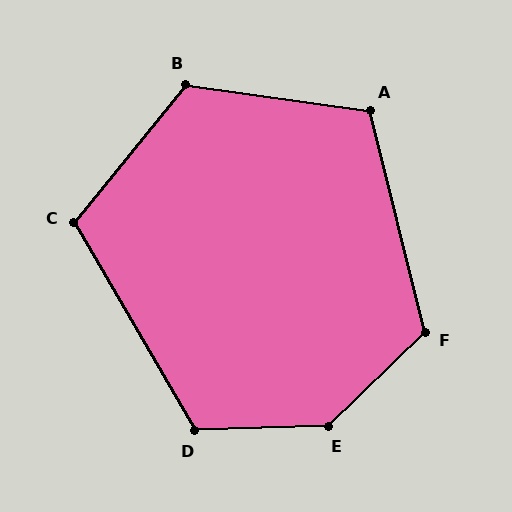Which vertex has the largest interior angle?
E, at approximately 137 degrees.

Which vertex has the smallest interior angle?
C, at approximately 111 degrees.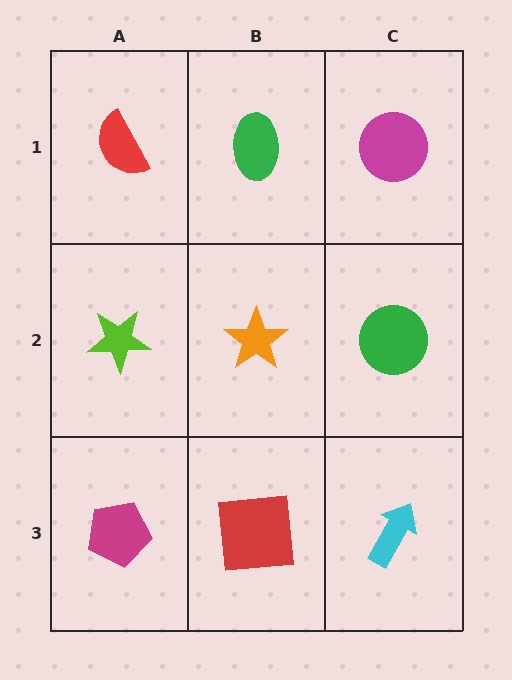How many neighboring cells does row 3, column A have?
2.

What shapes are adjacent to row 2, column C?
A magenta circle (row 1, column C), a cyan arrow (row 3, column C), an orange star (row 2, column B).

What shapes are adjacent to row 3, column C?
A green circle (row 2, column C), a red square (row 3, column B).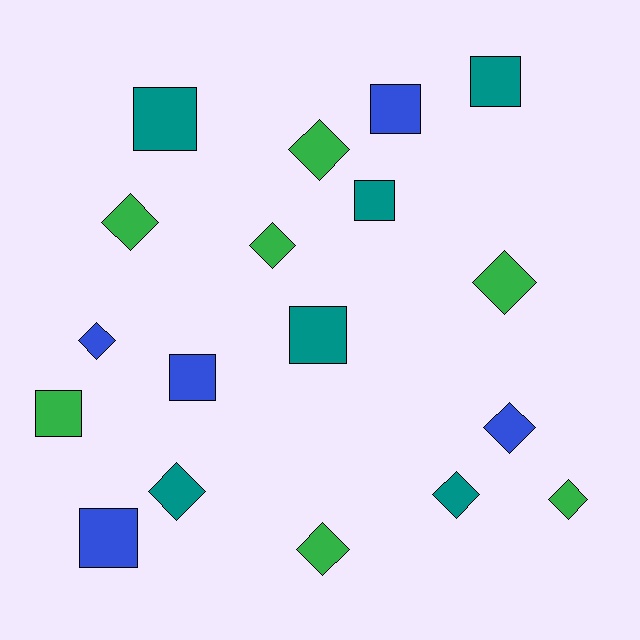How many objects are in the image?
There are 18 objects.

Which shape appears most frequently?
Diamond, with 10 objects.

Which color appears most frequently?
Green, with 7 objects.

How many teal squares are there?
There are 4 teal squares.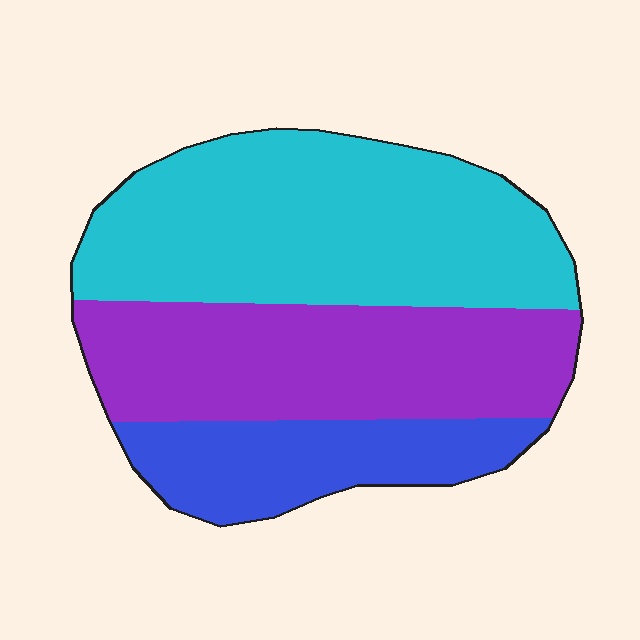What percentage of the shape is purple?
Purple covers roughly 35% of the shape.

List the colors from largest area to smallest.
From largest to smallest: cyan, purple, blue.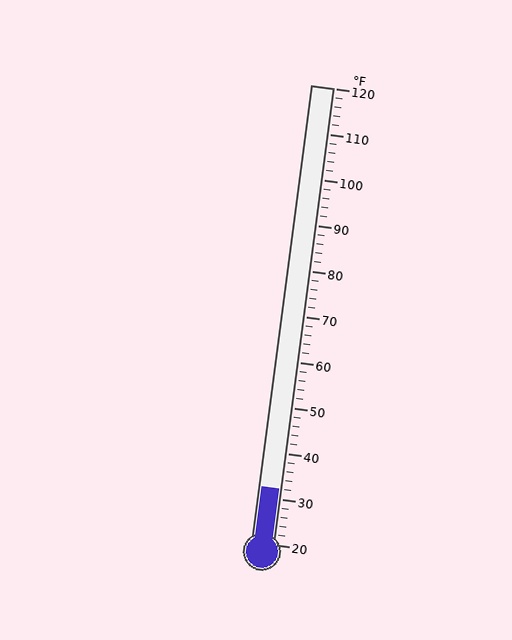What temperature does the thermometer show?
The thermometer shows approximately 32°F.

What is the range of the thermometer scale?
The thermometer scale ranges from 20°F to 120°F.